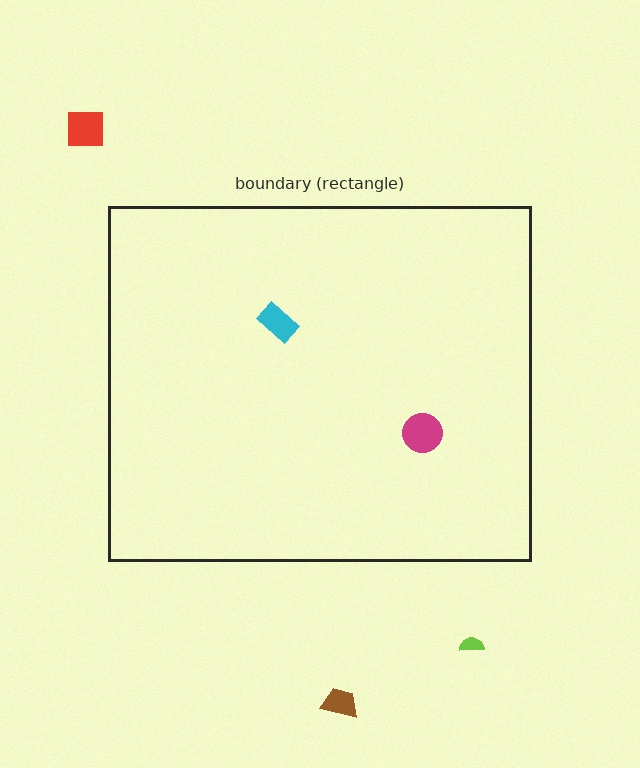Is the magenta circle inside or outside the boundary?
Inside.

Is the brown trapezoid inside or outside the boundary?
Outside.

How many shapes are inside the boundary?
2 inside, 3 outside.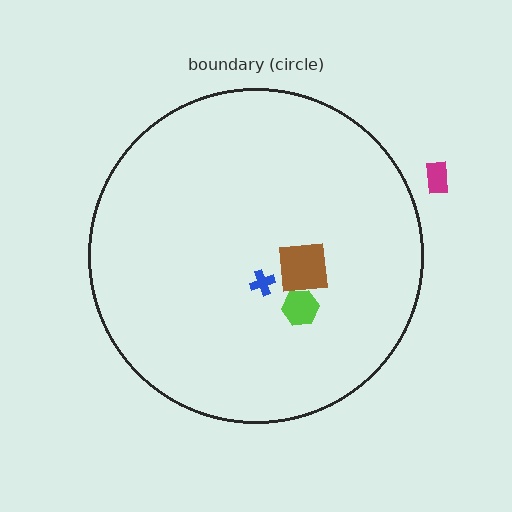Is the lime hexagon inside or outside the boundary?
Inside.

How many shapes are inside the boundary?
3 inside, 1 outside.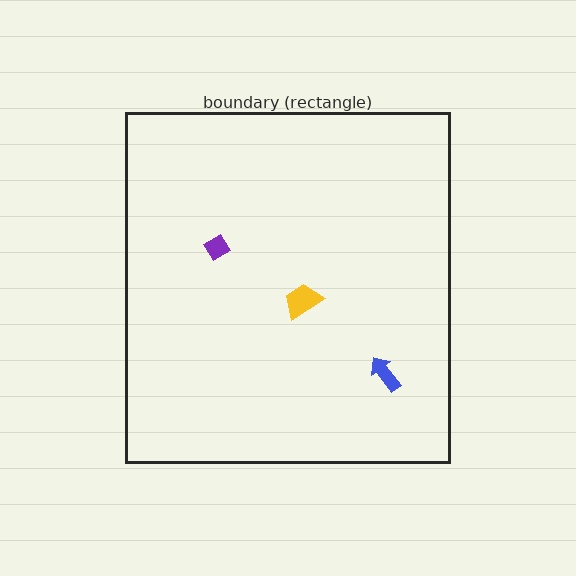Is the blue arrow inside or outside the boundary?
Inside.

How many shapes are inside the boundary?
3 inside, 0 outside.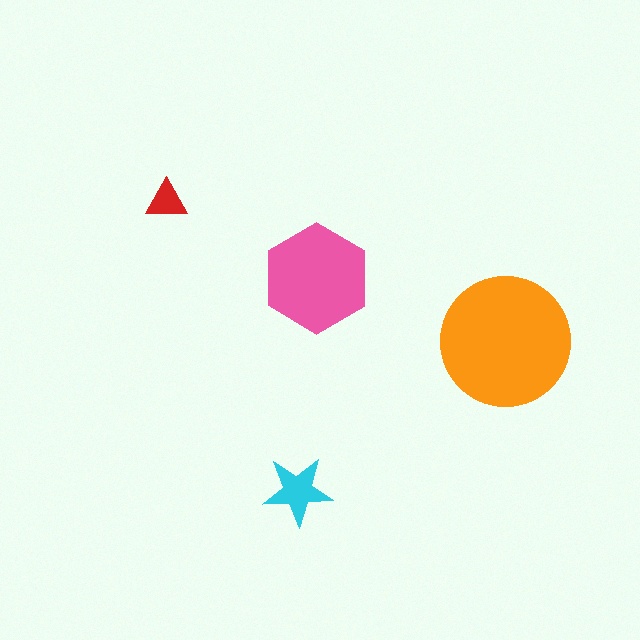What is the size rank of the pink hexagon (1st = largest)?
2nd.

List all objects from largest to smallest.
The orange circle, the pink hexagon, the cyan star, the red triangle.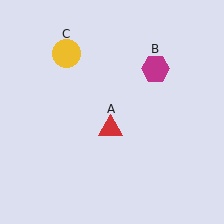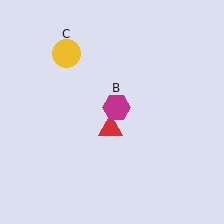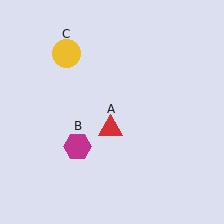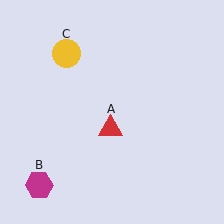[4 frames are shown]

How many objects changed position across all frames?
1 object changed position: magenta hexagon (object B).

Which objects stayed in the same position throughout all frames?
Red triangle (object A) and yellow circle (object C) remained stationary.